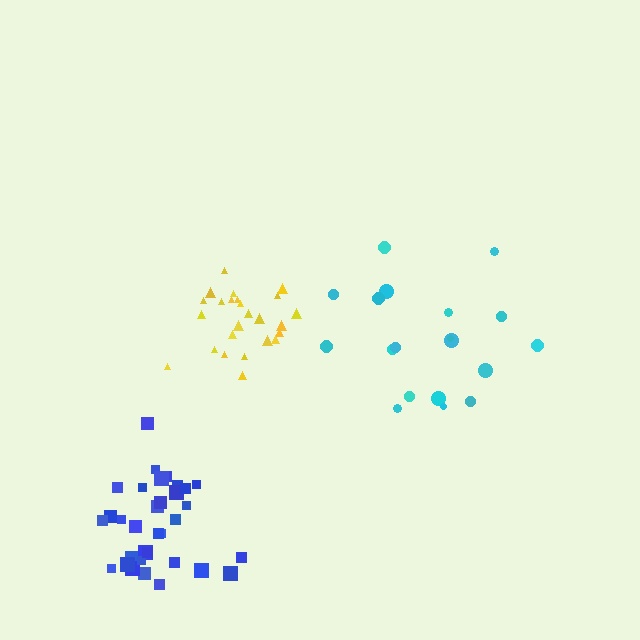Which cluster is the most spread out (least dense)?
Cyan.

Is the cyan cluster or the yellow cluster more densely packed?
Yellow.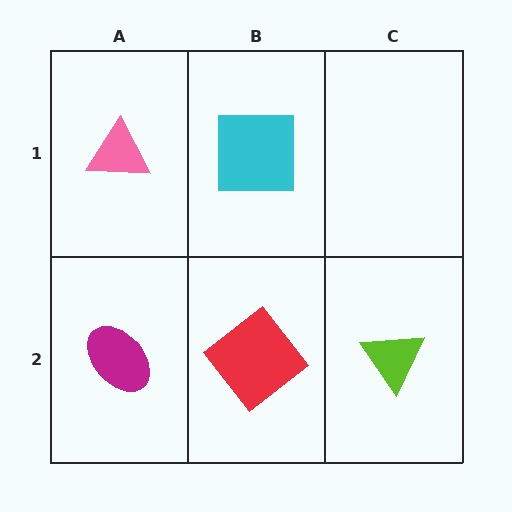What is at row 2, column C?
A lime triangle.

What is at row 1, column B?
A cyan square.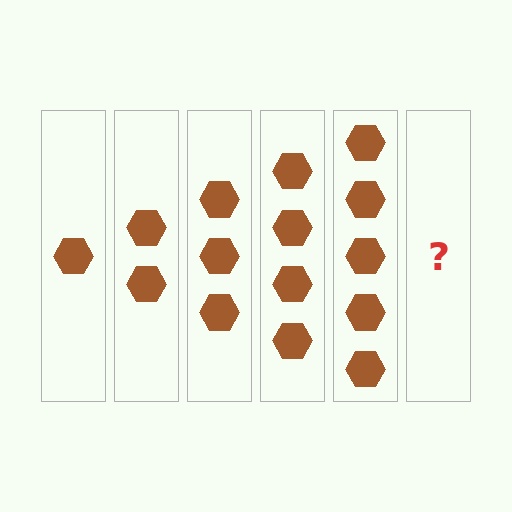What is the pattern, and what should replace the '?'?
The pattern is that each step adds one more hexagon. The '?' should be 6 hexagons.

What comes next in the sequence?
The next element should be 6 hexagons.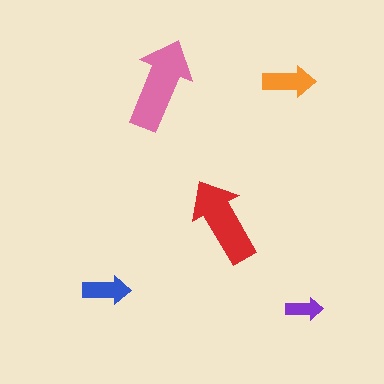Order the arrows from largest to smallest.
the pink one, the red one, the orange one, the blue one, the purple one.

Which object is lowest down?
The purple arrow is bottommost.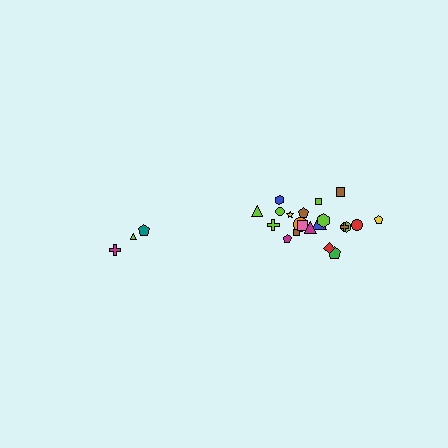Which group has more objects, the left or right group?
The right group.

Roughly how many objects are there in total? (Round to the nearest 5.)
Roughly 25 objects in total.